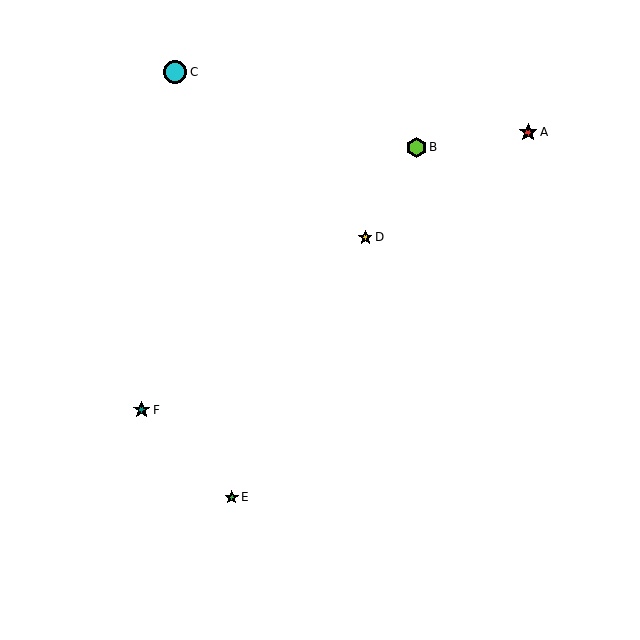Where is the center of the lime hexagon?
The center of the lime hexagon is at (416, 147).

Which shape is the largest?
The cyan circle (labeled C) is the largest.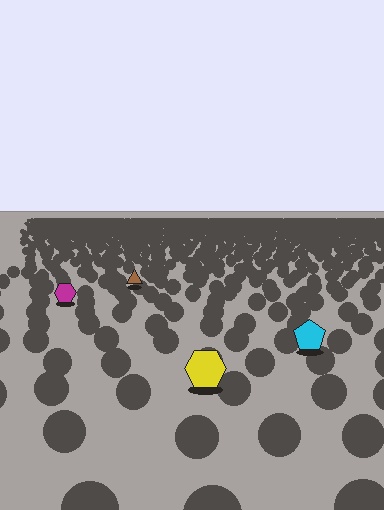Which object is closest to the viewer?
The yellow hexagon is closest. The texture marks near it are larger and more spread out.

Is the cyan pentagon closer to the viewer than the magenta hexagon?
Yes. The cyan pentagon is closer — you can tell from the texture gradient: the ground texture is coarser near it.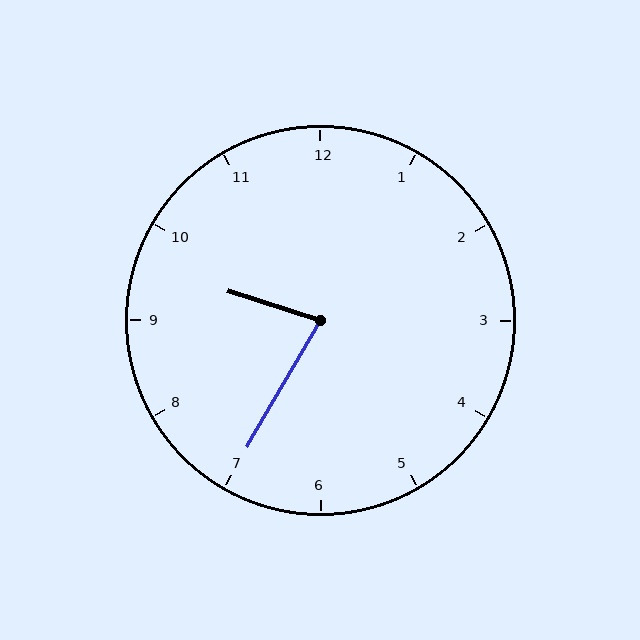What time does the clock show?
9:35.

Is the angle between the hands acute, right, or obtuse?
It is acute.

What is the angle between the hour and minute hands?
Approximately 78 degrees.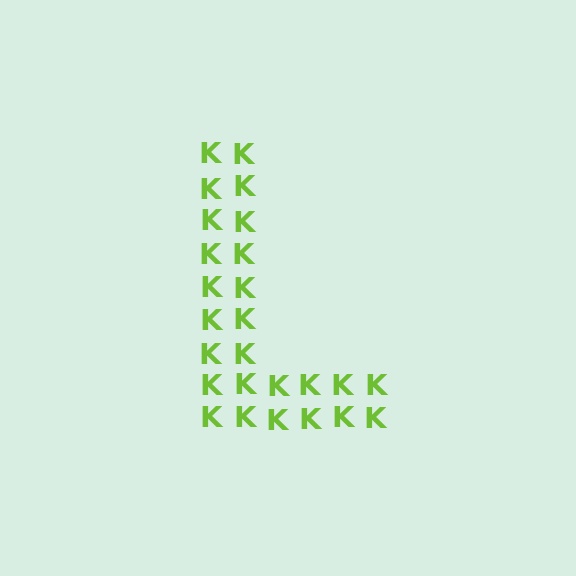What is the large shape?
The large shape is the letter L.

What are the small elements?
The small elements are letter K's.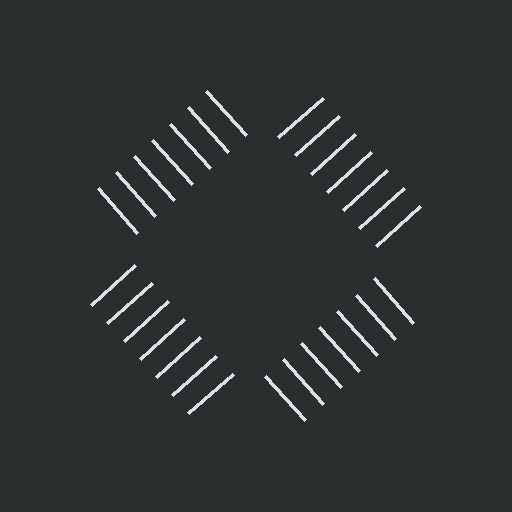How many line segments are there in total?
28 — 7 along each of the 4 edges.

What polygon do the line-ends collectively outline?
An illusory square — the line segments terminate on its edges but no continuous stroke is drawn.